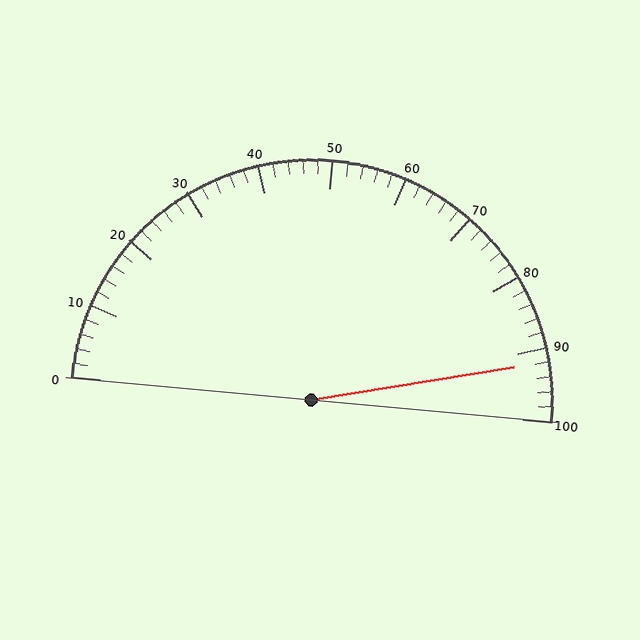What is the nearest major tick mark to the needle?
The nearest major tick mark is 90.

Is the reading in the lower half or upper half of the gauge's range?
The reading is in the upper half of the range (0 to 100).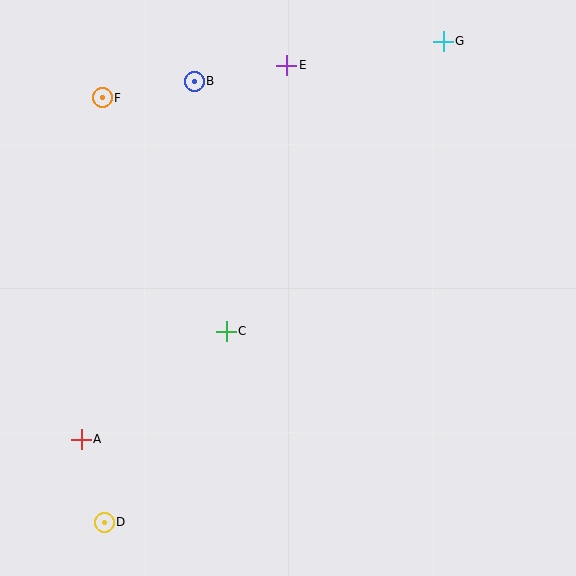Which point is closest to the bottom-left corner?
Point D is closest to the bottom-left corner.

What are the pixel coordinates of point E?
Point E is at (287, 65).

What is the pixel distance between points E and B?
The distance between E and B is 94 pixels.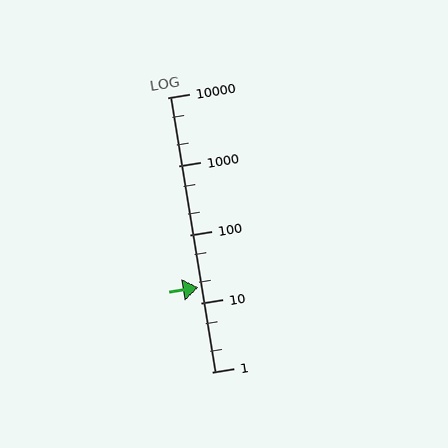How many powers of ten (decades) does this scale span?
The scale spans 4 decades, from 1 to 10000.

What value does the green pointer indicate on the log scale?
The pointer indicates approximately 17.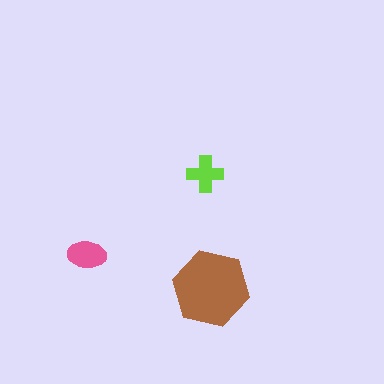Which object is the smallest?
The lime cross.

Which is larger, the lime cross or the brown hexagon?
The brown hexagon.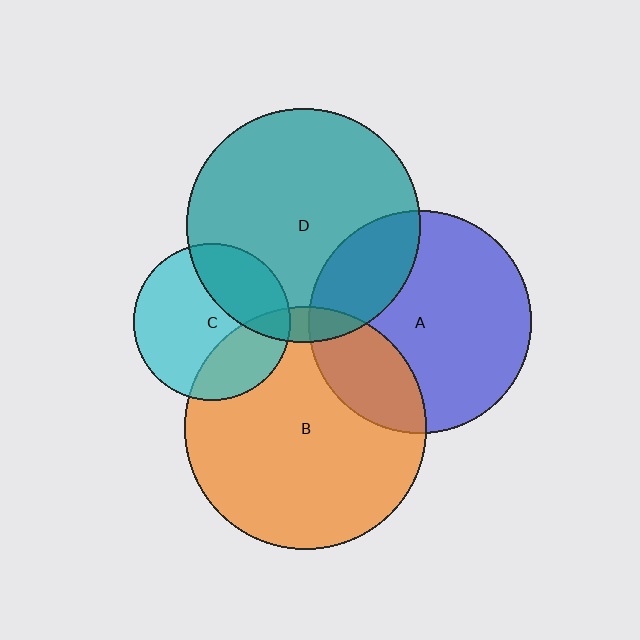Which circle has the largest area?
Circle B (orange).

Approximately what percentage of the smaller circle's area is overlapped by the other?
Approximately 30%.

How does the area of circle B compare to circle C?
Approximately 2.4 times.